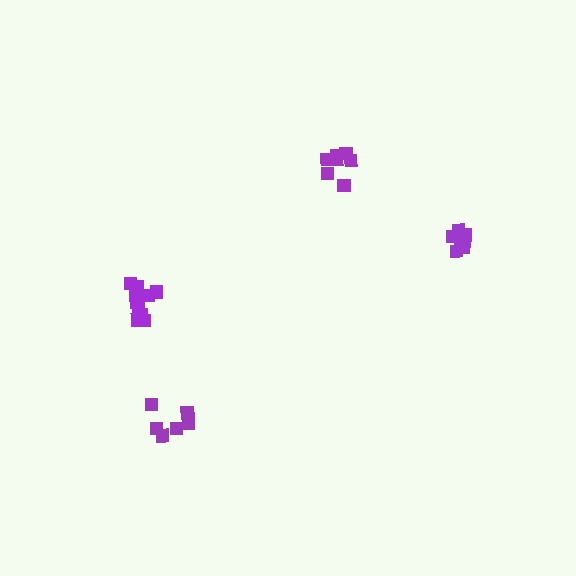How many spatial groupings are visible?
There are 4 spatial groupings.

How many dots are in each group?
Group 1: 6 dots, Group 2: 10 dots, Group 3: 7 dots, Group 4: 7 dots (30 total).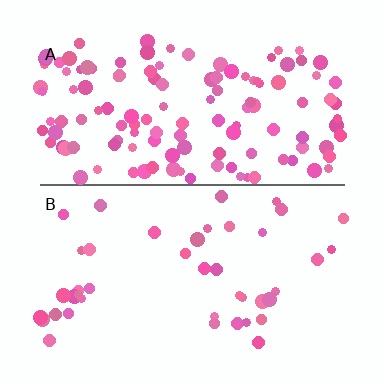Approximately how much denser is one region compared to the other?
Approximately 2.9× — region A over region B.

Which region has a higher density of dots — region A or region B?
A (the top).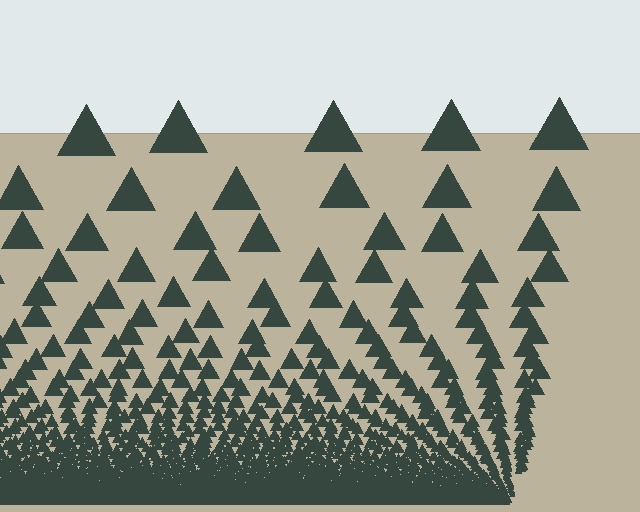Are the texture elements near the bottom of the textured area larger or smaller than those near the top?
Smaller. The gradient is inverted — elements near the bottom are smaller and denser.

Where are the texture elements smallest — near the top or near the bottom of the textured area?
Near the bottom.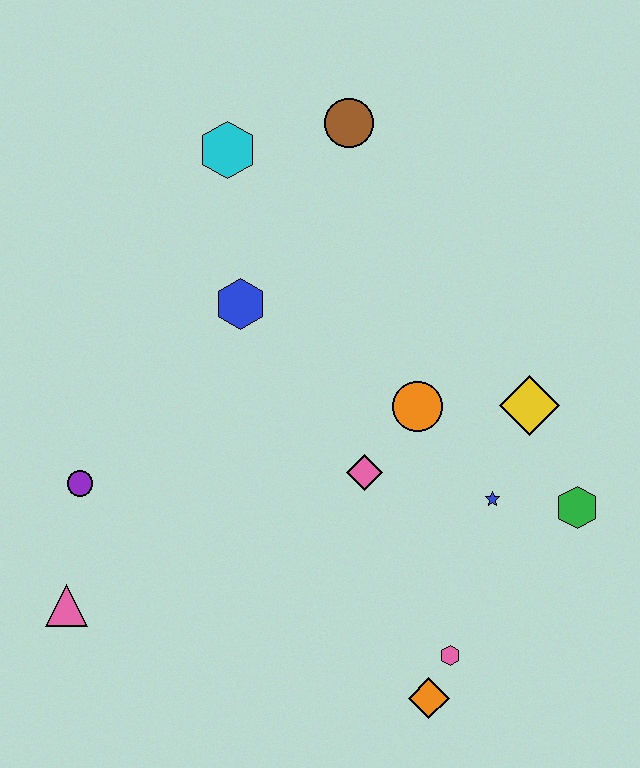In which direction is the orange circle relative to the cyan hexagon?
The orange circle is below the cyan hexagon.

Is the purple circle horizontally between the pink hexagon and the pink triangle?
Yes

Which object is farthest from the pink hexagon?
The cyan hexagon is farthest from the pink hexagon.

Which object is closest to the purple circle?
The pink triangle is closest to the purple circle.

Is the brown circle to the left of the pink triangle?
No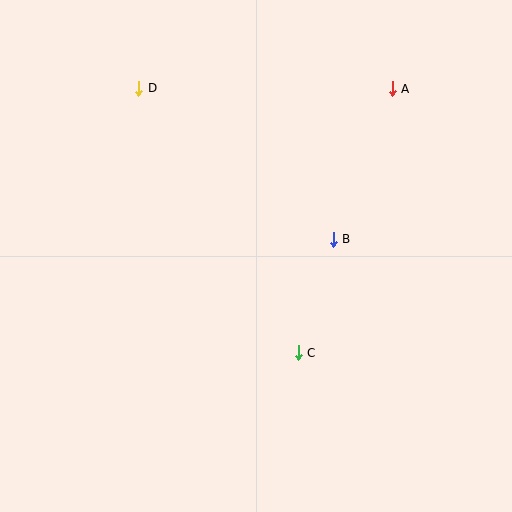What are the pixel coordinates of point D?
Point D is at (139, 88).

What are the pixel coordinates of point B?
Point B is at (333, 239).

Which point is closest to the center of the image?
Point B at (333, 239) is closest to the center.